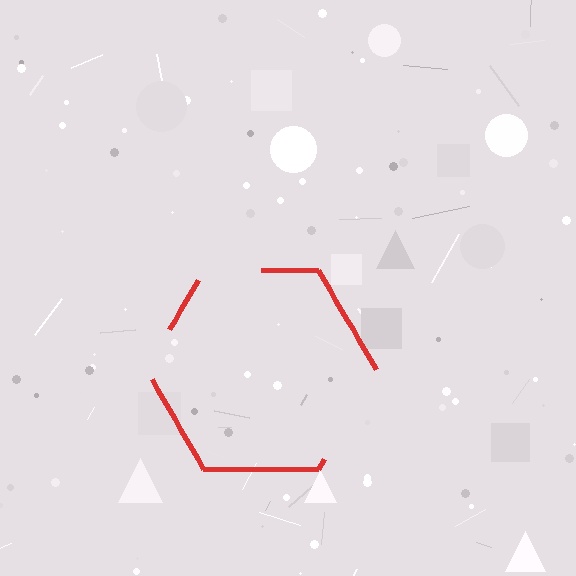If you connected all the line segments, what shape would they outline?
They would outline a hexagon.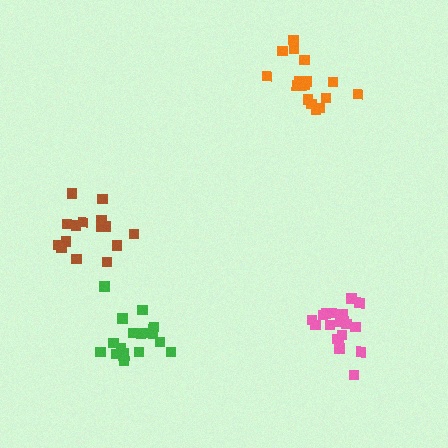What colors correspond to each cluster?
The clusters are colored: pink, green, brown, orange.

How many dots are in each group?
Group 1: 19 dots, Group 2: 19 dots, Group 3: 15 dots, Group 4: 17 dots (70 total).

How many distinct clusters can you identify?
There are 4 distinct clusters.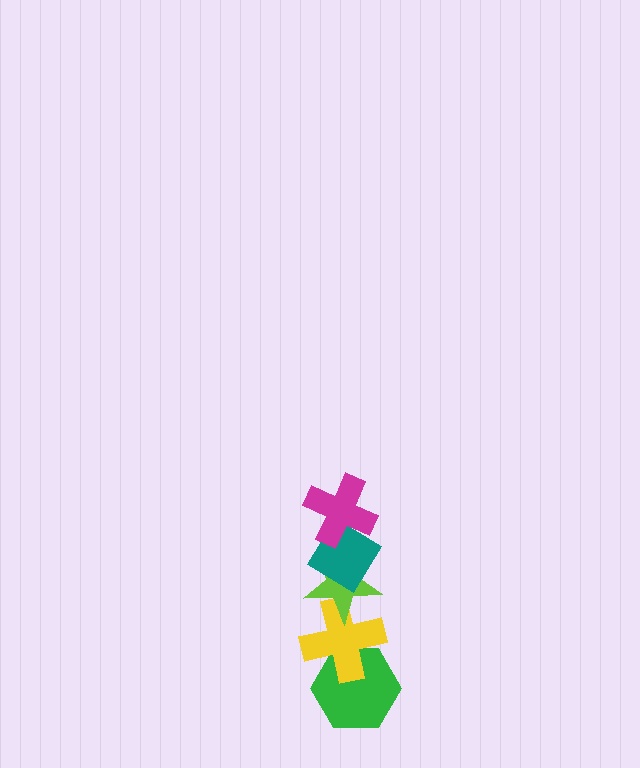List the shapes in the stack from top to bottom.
From top to bottom: the magenta cross, the teal diamond, the lime star, the yellow cross, the green hexagon.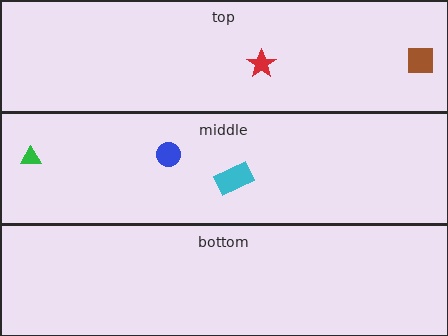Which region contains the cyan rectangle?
The middle region.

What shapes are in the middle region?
The cyan rectangle, the green triangle, the blue circle.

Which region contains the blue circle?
The middle region.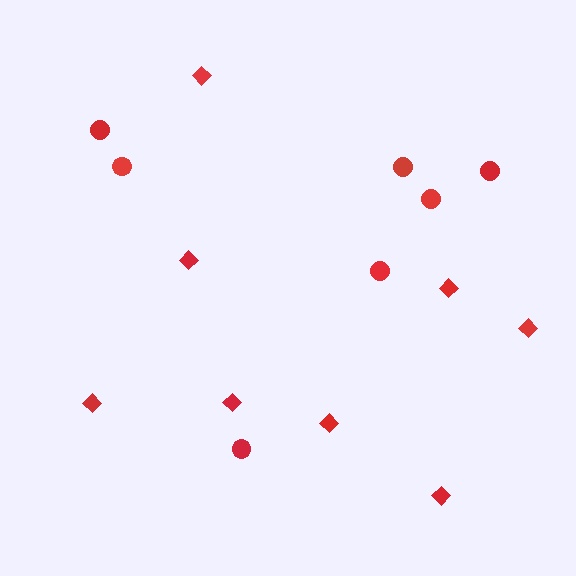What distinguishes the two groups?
There are 2 groups: one group of diamonds (8) and one group of circles (7).